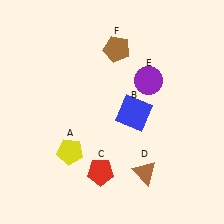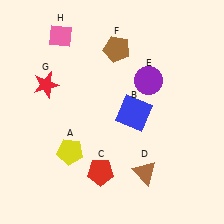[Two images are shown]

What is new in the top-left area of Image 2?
A pink diamond (H) was added in the top-left area of Image 2.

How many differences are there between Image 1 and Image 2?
There are 2 differences between the two images.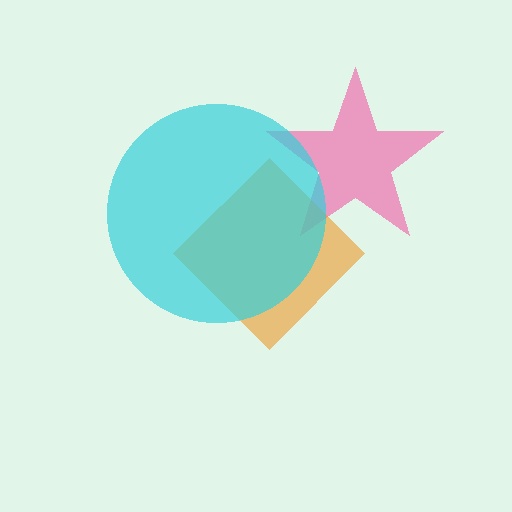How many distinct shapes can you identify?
There are 3 distinct shapes: a pink star, an orange diamond, a cyan circle.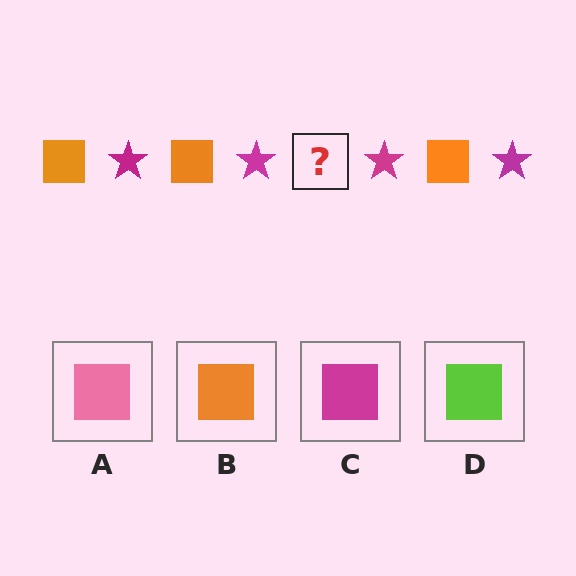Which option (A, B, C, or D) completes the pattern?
B.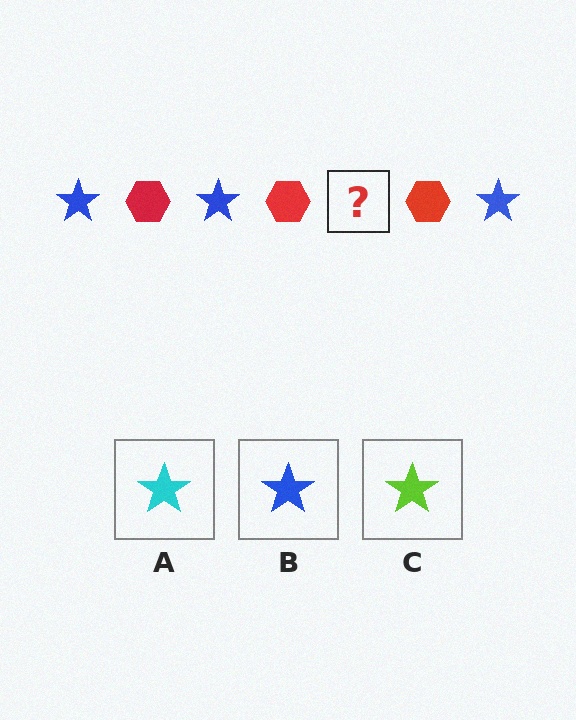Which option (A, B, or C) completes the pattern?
B.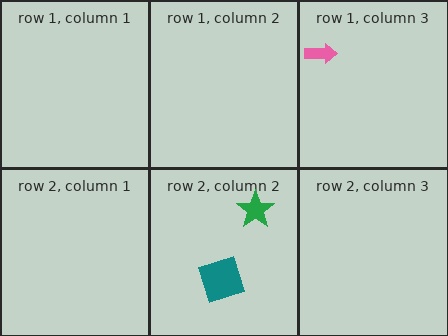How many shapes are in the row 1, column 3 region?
1.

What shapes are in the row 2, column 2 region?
The teal diamond, the green star.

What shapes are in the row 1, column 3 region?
The pink arrow.